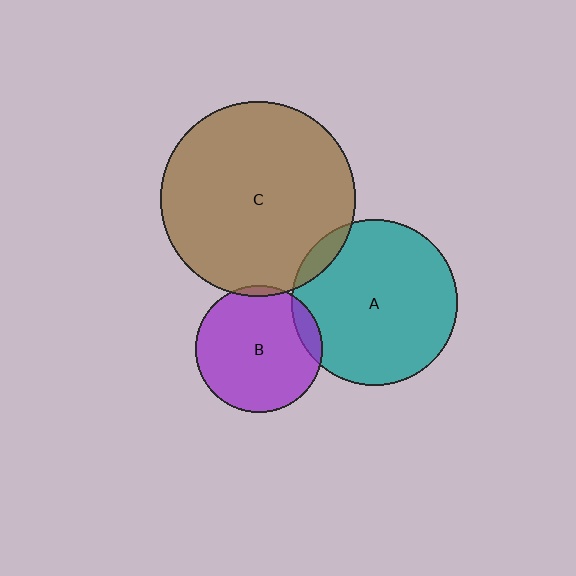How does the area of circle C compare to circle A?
Approximately 1.4 times.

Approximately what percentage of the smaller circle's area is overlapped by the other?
Approximately 5%.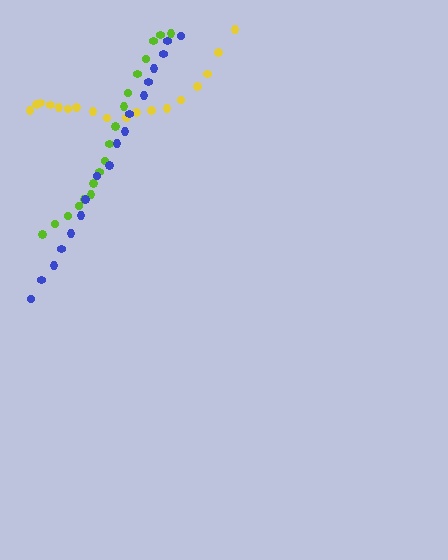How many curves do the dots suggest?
There are 3 distinct paths.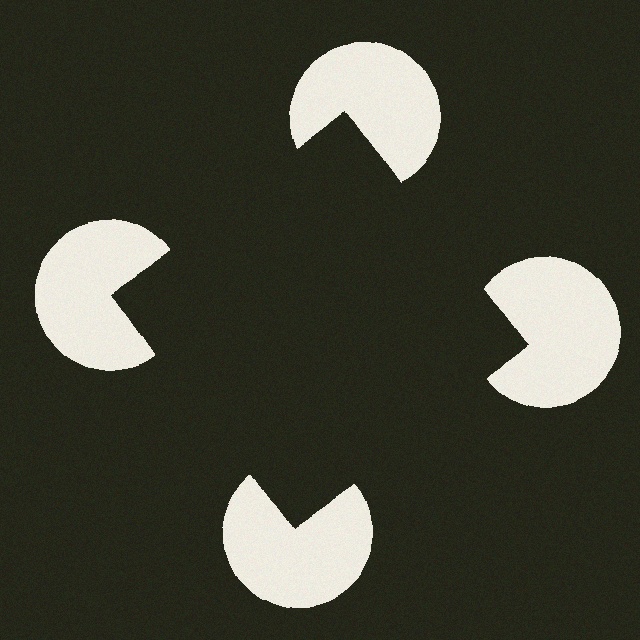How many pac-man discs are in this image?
There are 4 — one at each vertex of the illusory square.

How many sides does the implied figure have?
4 sides.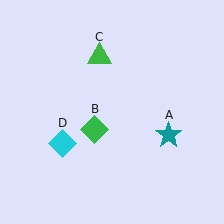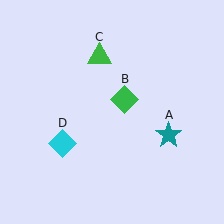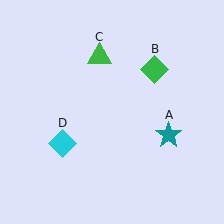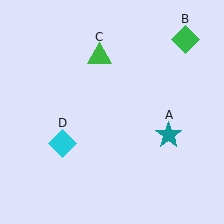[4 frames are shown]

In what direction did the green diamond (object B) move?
The green diamond (object B) moved up and to the right.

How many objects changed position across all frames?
1 object changed position: green diamond (object B).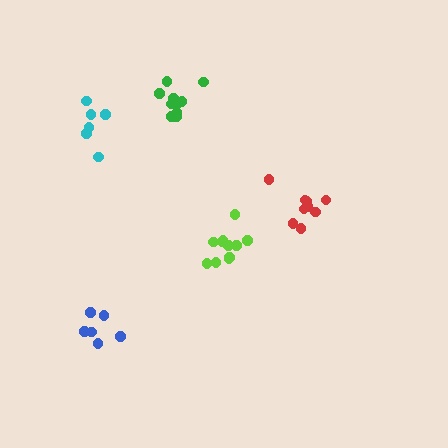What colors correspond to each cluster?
The clusters are colored: lime, green, red, blue, cyan.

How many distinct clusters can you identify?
There are 5 distinct clusters.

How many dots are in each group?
Group 1: 11 dots, Group 2: 10 dots, Group 3: 9 dots, Group 4: 6 dots, Group 5: 6 dots (42 total).